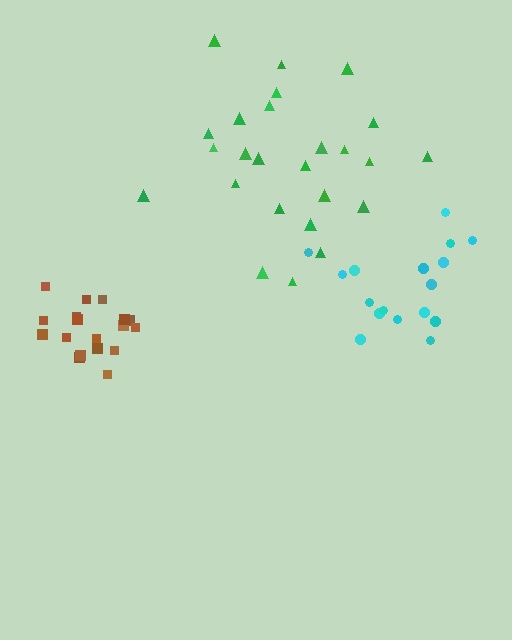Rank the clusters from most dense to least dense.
brown, green, cyan.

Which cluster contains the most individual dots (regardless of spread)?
Green (25).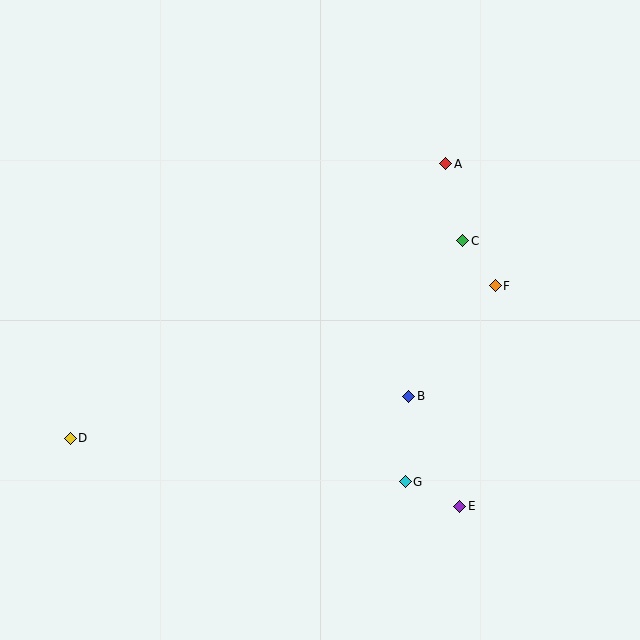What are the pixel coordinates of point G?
Point G is at (405, 482).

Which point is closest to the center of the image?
Point B at (409, 396) is closest to the center.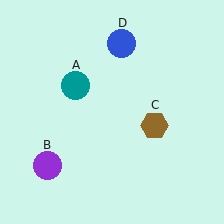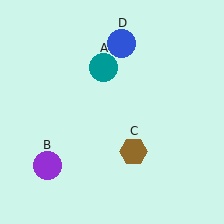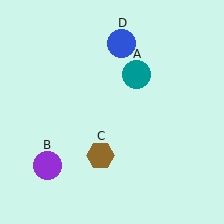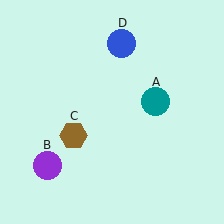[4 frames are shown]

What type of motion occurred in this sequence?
The teal circle (object A), brown hexagon (object C) rotated clockwise around the center of the scene.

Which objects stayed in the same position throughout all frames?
Purple circle (object B) and blue circle (object D) remained stationary.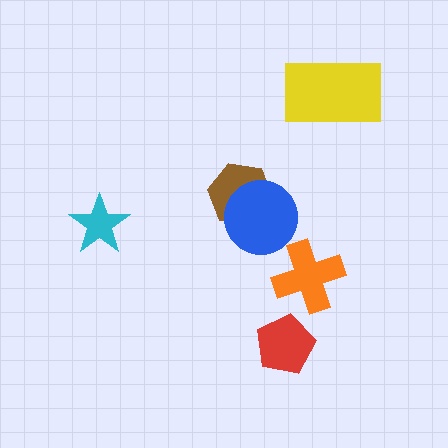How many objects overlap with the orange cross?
0 objects overlap with the orange cross.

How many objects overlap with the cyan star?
0 objects overlap with the cyan star.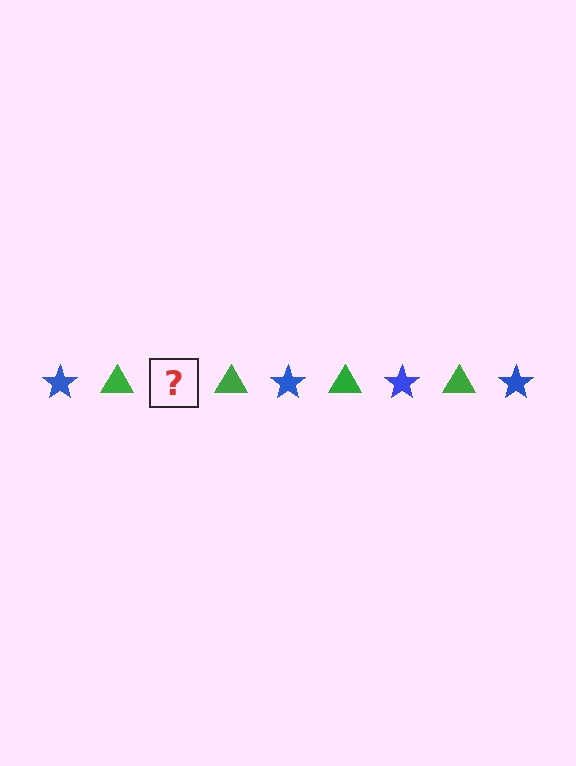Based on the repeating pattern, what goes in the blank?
The blank should be a blue star.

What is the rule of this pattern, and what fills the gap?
The rule is that the pattern alternates between blue star and green triangle. The gap should be filled with a blue star.